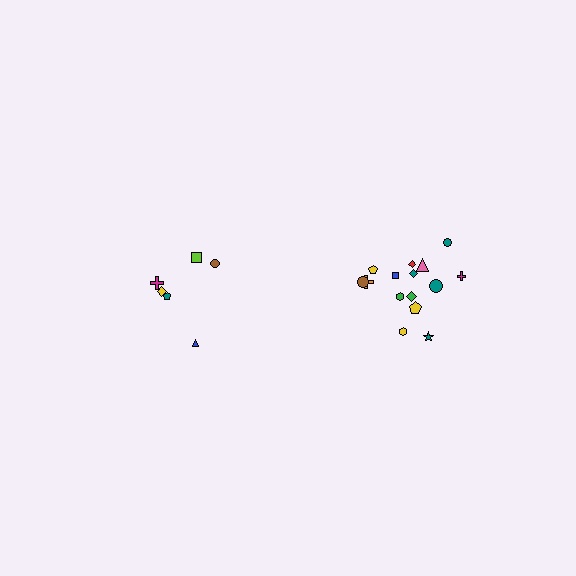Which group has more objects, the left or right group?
The right group.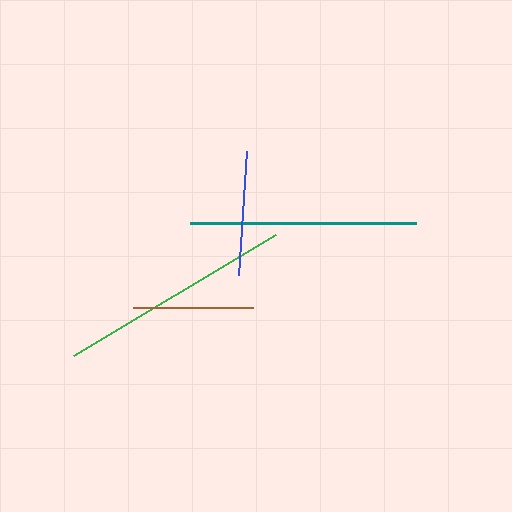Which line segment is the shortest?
The brown line is the shortest at approximately 120 pixels.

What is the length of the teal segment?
The teal segment is approximately 226 pixels long.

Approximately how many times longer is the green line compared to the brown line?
The green line is approximately 2.0 times the length of the brown line.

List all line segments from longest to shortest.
From longest to shortest: green, teal, blue, brown.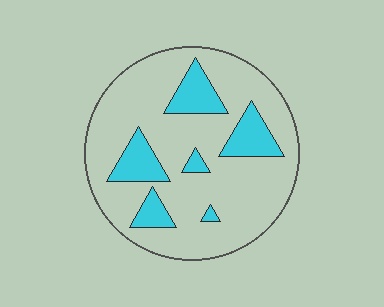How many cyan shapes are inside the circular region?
6.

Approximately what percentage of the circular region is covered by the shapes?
Approximately 20%.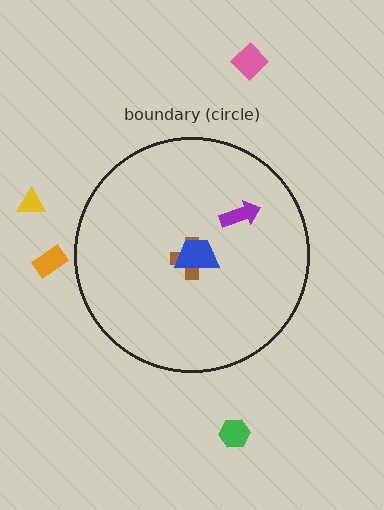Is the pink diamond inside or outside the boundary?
Outside.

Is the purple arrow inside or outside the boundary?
Inside.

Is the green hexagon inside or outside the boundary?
Outside.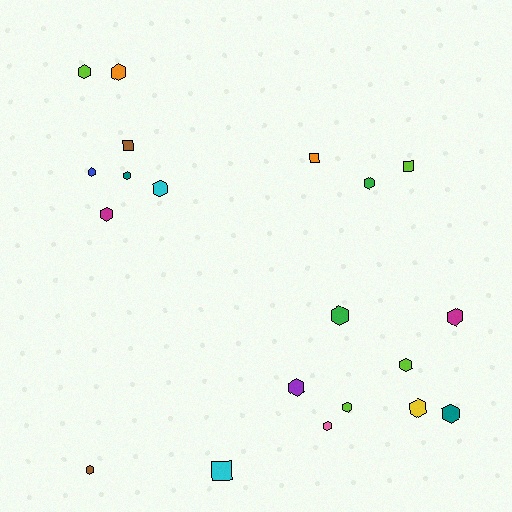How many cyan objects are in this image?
There are 2 cyan objects.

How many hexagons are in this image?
There are 16 hexagons.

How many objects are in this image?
There are 20 objects.